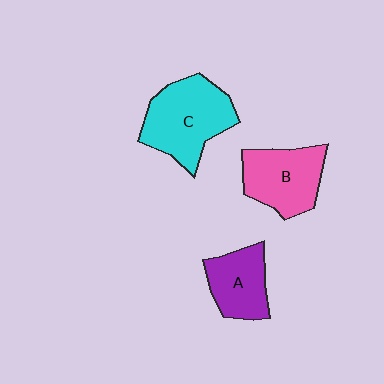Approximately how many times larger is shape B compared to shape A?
Approximately 1.3 times.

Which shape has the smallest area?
Shape A (purple).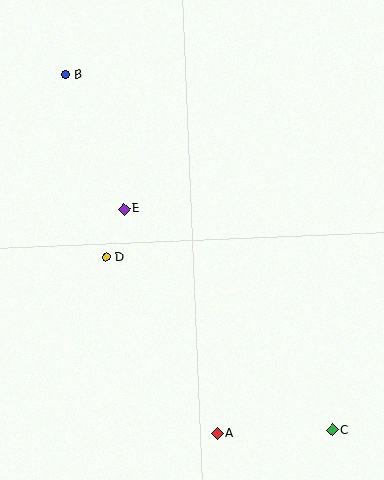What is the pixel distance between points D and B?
The distance between D and B is 187 pixels.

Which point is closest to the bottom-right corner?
Point C is closest to the bottom-right corner.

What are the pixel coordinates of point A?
Point A is at (217, 433).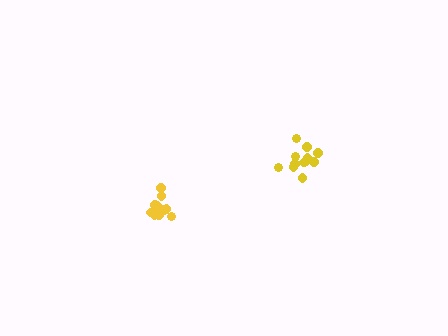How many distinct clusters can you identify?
There are 2 distinct clusters.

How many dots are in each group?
Group 1: 11 dots, Group 2: 13 dots (24 total).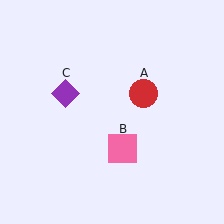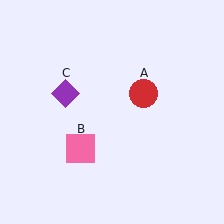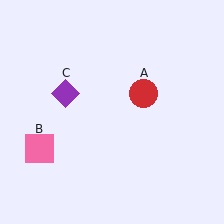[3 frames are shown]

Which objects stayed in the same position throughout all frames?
Red circle (object A) and purple diamond (object C) remained stationary.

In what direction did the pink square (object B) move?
The pink square (object B) moved left.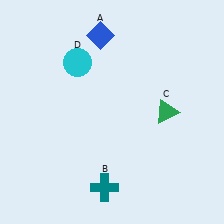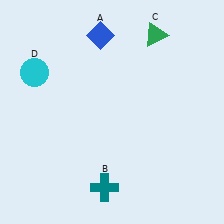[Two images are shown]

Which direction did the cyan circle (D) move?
The cyan circle (D) moved left.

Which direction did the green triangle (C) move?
The green triangle (C) moved up.